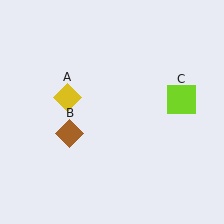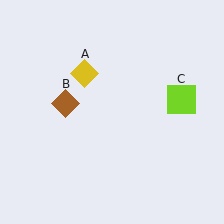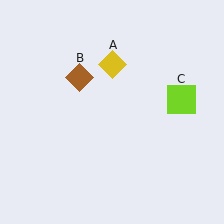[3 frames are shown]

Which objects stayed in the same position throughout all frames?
Lime square (object C) remained stationary.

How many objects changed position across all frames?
2 objects changed position: yellow diamond (object A), brown diamond (object B).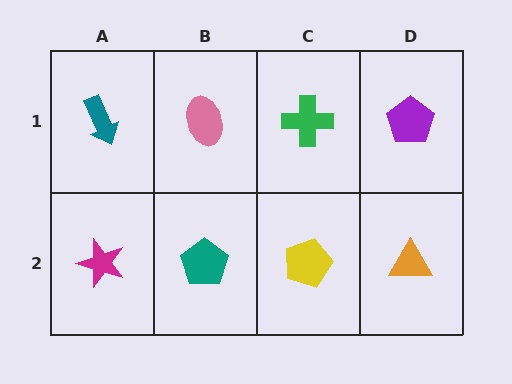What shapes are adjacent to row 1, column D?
An orange triangle (row 2, column D), a green cross (row 1, column C).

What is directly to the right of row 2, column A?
A teal pentagon.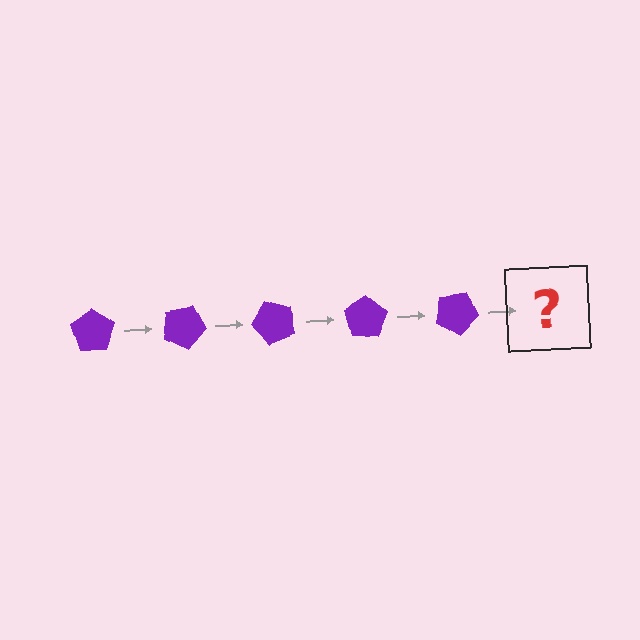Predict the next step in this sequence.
The next step is a purple pentagon rotated 125 degrees.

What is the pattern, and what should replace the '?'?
The pattern is that the pentagon rotates 25 degrees each step. The '?' should be a purple pentagon rotated 125 degrees.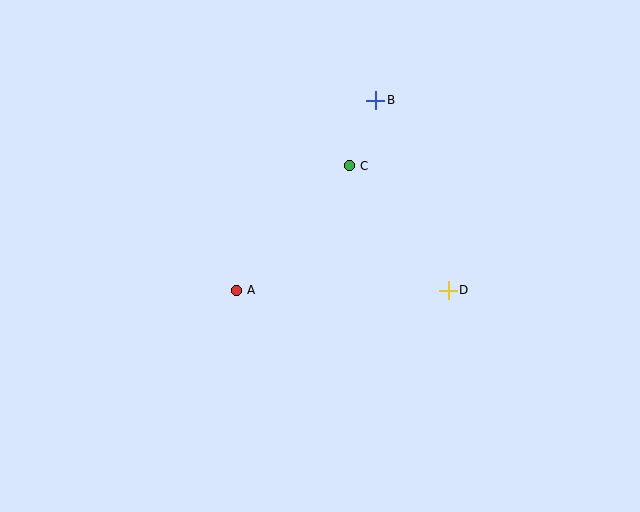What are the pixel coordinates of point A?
Point A is at (236, 290).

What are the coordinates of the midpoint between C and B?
The midpoint between C and B is at (362, 133).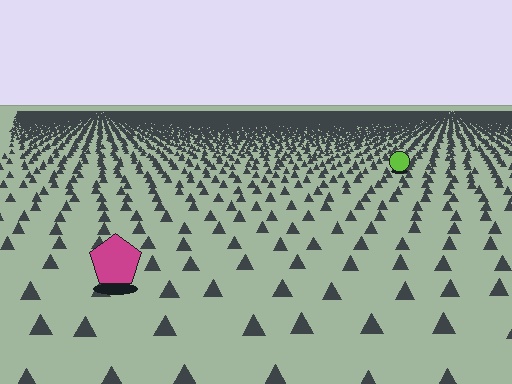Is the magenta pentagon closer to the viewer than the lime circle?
Yes. The magenta pentagon is closer — you can tell from the texture gradient: the ground texture is coarser near it.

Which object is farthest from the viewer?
The lime circle is farthest from the viewer. It appears smaller and the ground texture around it is denser.